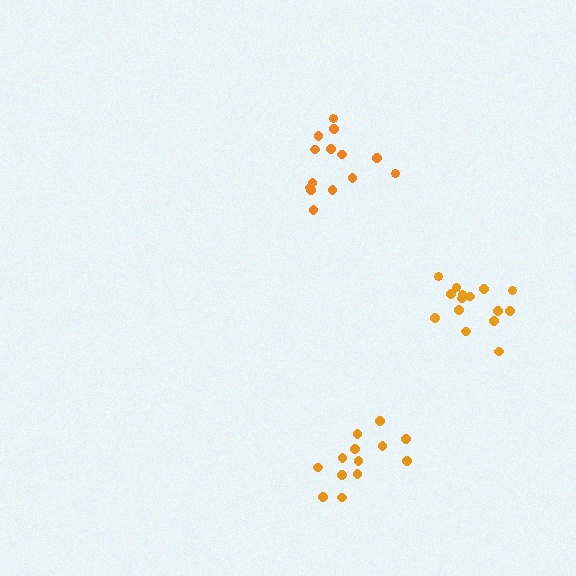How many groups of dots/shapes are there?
There are 3 groups.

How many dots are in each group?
Group 1: 14 dots, Group 2: 13 dots, Group 3: 15 dots (42 total).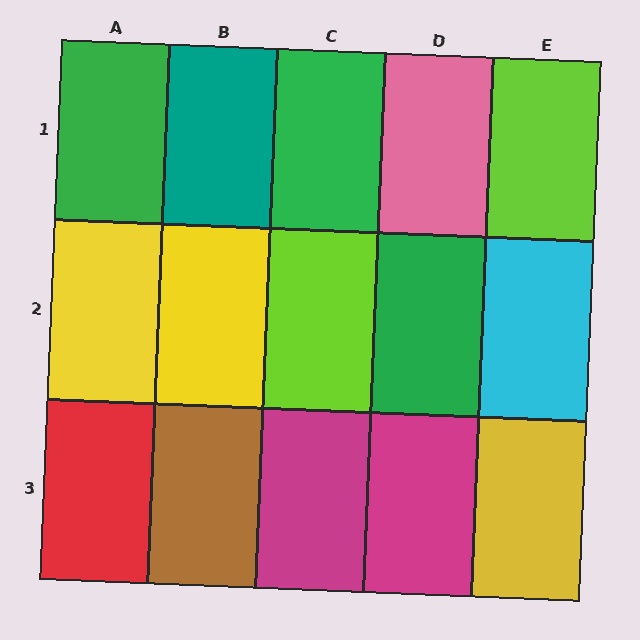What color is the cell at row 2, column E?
Cyan.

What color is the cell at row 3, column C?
Magenta.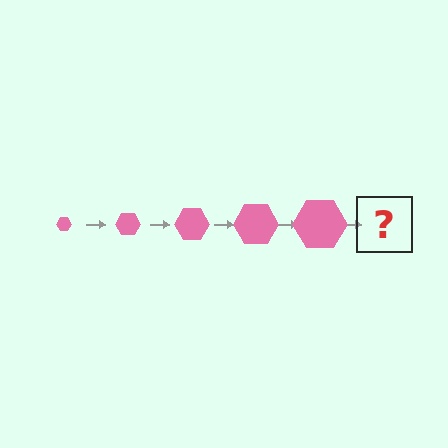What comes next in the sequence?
The next element should be a pink hexagon, larger than the previous one.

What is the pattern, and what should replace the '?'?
The pattern is that the hexagon gets progressively larger each step. The '?' should be a pink hexagon, larger than the previous one.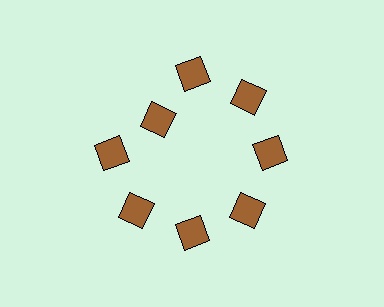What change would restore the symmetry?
The symmetry would be restored by moving it outward, back onto the ring so that all 8 diamonds sit at equal angles and equal distance from the center.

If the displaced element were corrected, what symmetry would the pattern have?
It would have 8-fold rotational symmetry — the pattern would map onto itself every 45 degrees.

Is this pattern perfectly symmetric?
No. The 8 brown diamonds are arranged in a ring, but one element near the 10 o'clock position is pulled inward toward the center, breaking the 8-fold rotational symmetry.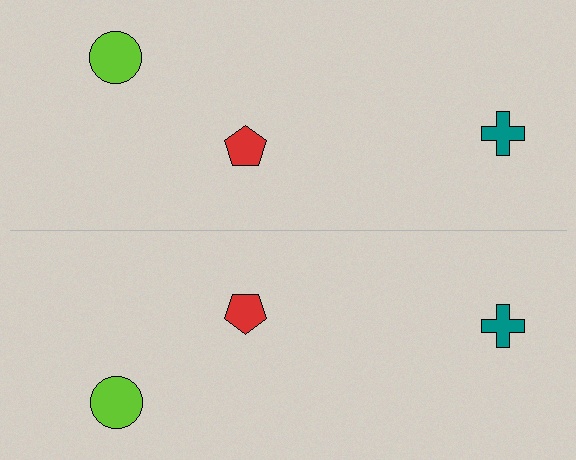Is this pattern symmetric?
Yes, this pattern has bilateral (reflection) symmetry.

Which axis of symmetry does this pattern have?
The pattern has a horizontal axis of symmetry running through the center of the image.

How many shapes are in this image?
There are 6 shapes in this image.